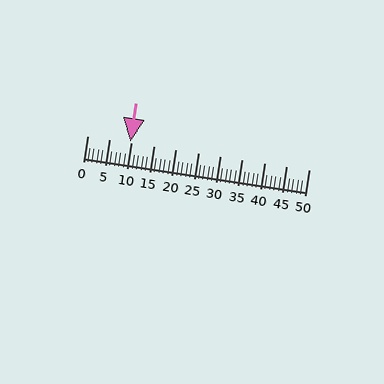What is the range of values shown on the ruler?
The ruler shows values from 0 to 50.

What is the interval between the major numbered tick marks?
The major tick marks are spaced 5 units apart.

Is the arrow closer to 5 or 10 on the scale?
The arrow is closer to 10.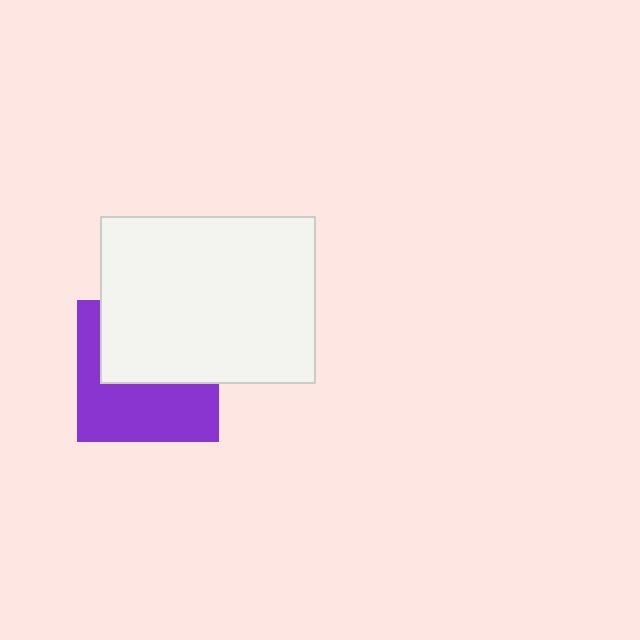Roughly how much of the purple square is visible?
About half of it is visible (roughly 50%).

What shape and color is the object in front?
The object in front is a white rectangle.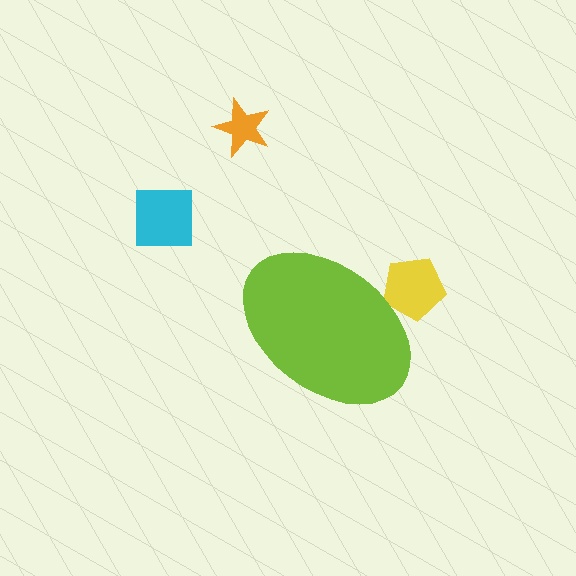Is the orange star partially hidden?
No, the orange star is fully visible.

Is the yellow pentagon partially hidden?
Yes, the yellow pentagon is partially hidden behind the lime ellipse.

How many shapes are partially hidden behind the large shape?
1 shape is partially hidden.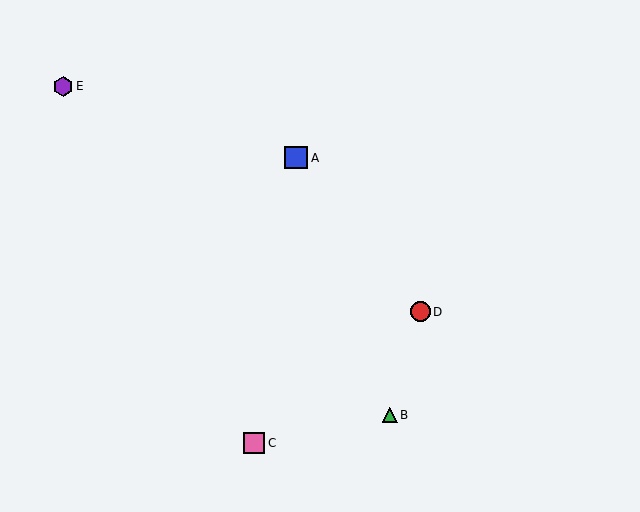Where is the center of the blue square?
The center of the blue square is at (296, 158).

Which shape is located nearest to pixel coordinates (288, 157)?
The blue square (labeled A) at (296, 158) is nearest to that location.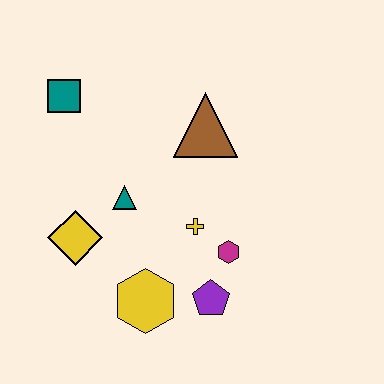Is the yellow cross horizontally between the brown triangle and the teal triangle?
Yes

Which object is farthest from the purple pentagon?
The teal square is farthest from the purple pentagon.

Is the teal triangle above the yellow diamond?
Yes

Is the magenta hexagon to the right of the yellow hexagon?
Yes